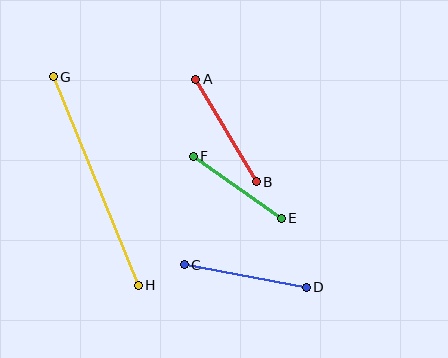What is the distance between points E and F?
The distance is approximately 108 pixels.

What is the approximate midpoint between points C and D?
The midpoint is at approximately (245, 276) pixels.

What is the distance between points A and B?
The distance is approximately 119 pixels.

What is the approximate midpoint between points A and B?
The midpoint is at approximately (226, 130) pixels.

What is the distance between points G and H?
The distance is approximately 225 pixels.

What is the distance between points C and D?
The distance is approximately 124 pixels.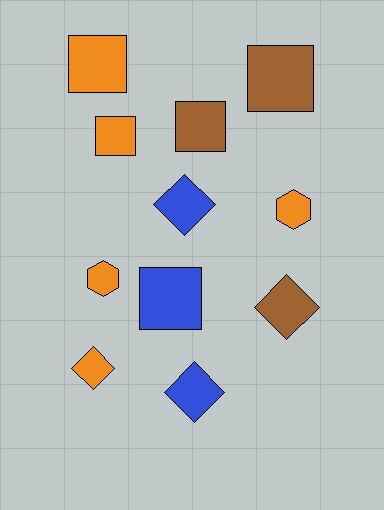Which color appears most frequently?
Orange, with 5 objects.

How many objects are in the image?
There are 11 objects.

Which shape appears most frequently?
Square, with 5 objects.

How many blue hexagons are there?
There are no blue hexagons.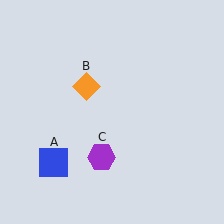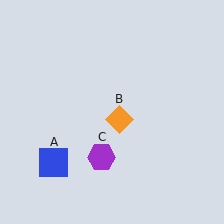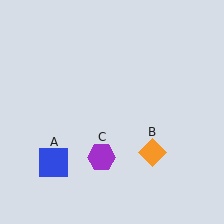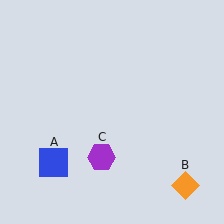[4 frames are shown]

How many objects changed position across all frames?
1 object changed position: orange diamond (object B).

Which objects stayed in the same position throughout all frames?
Blue square (object A) and purple hexagon (object C) remained stationary.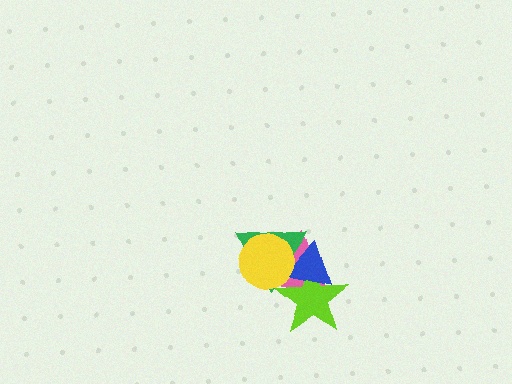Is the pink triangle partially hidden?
Yes, it is partially covered by another shape.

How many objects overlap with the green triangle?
4 objects overlap with the green triangle.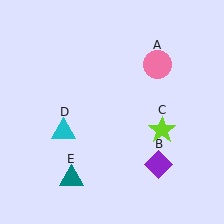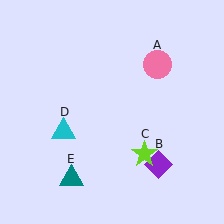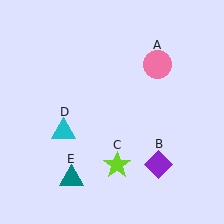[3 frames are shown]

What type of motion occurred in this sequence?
The lime star (object C) rotated clockwise around the center of the scene.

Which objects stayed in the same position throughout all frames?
Pink circle (object A) and purple diamond (object B) and cyan triangle (object D) and teal triangle (object E) remained stationary.